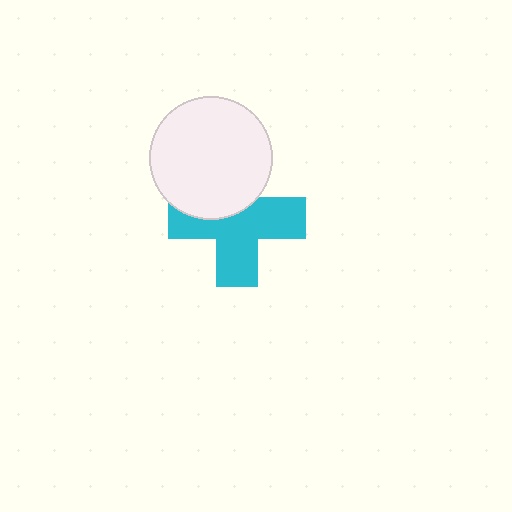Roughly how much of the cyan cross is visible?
About half of it is visible (roughly 65%).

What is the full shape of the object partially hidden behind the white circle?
The partially hidden object is a cyan cross.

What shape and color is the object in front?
The object in front is a white circle.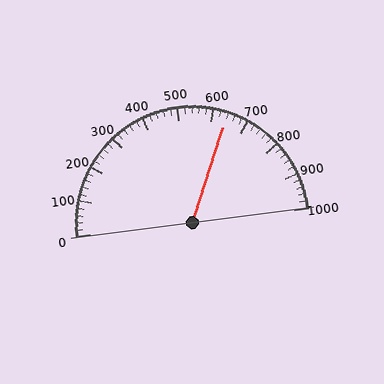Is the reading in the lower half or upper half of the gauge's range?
The reading is in the upper half of the range (0 to 1000).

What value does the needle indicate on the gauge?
The needle indicates approximately 640.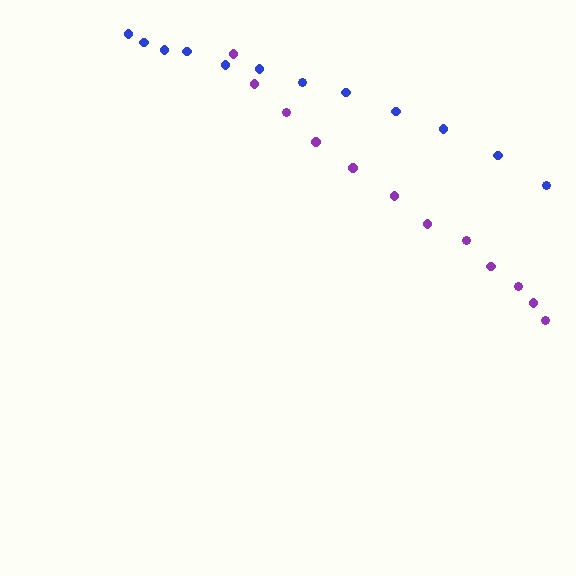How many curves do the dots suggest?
There are 2 distinct paths.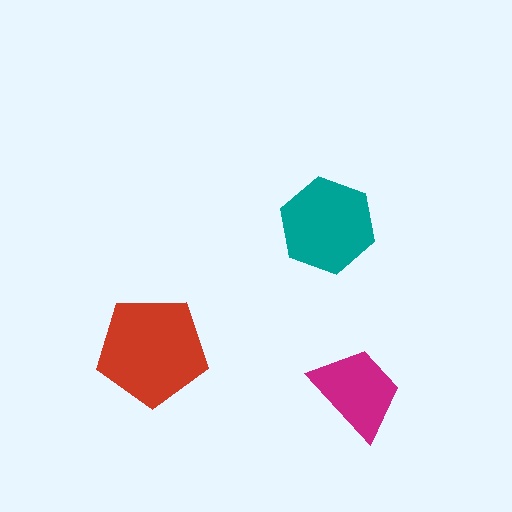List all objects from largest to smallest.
The red pentagon, the teal hexagon, the magenta trapezoid.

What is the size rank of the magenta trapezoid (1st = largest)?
3rd.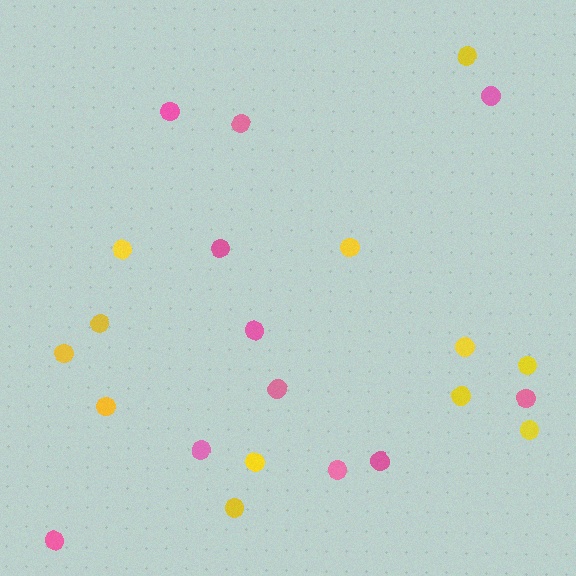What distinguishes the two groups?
There are 2 groups: one group of pink circles (11) and one group of yellow circles (12).